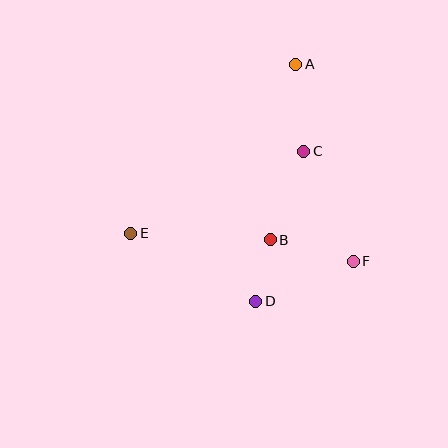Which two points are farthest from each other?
Points A and D are farthest from each other.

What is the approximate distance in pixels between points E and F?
The distance between E and F is approximately 224 pixels.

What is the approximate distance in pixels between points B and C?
The distance between B and C is approximately 95 pixels.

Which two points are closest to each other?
Points B and D are closest to each other.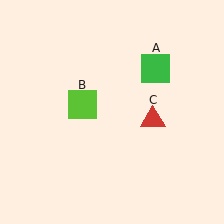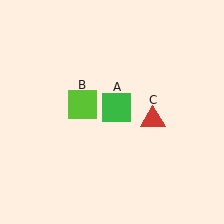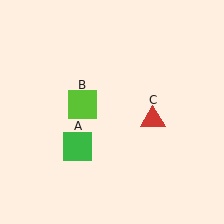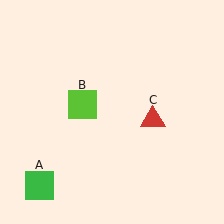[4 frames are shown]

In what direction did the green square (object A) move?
The green square (object A) moved down and to the left.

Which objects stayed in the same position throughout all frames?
Lime square (object B) and red triangle (object C) remained stationary.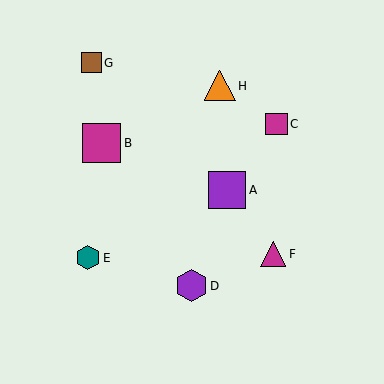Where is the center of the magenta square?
The center of the magenta square is at (276, 124).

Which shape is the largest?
The magenta square (labeled B) is the largest.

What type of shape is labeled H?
Shape H is an orange triangle.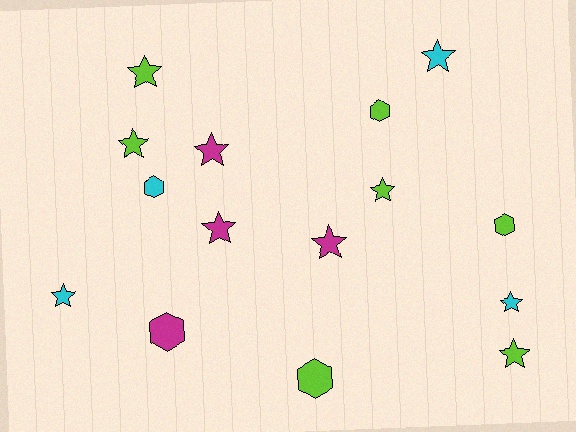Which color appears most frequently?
Lime, with 7 objects.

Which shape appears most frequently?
Star, with 10 objects.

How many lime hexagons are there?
There are 3 lime hexagons.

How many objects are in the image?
There are 15 objects.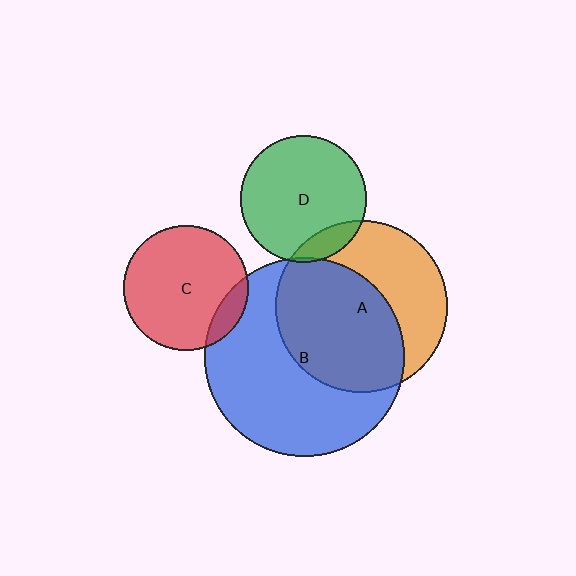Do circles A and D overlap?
Yes.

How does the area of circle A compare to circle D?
Approximately 1.8 times.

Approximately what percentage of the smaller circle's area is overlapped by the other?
Approximately 10%.